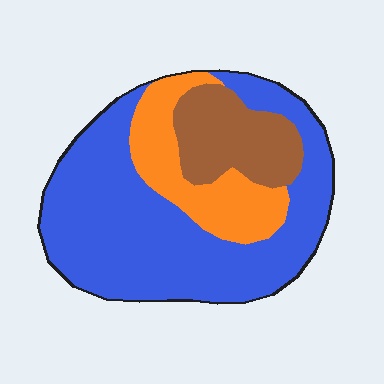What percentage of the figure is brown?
Brown takes up about one sixth (1/6) of the figure.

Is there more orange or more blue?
Blue.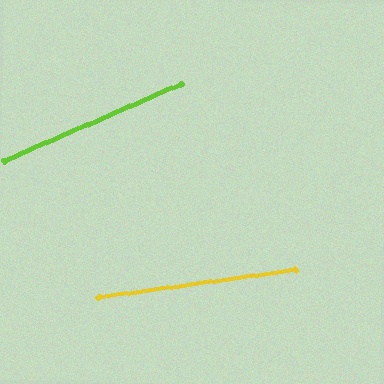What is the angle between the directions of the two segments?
Approximately 16 degrees.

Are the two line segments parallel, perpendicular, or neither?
Neither parallel nor perpendicular — they differ by about 16°.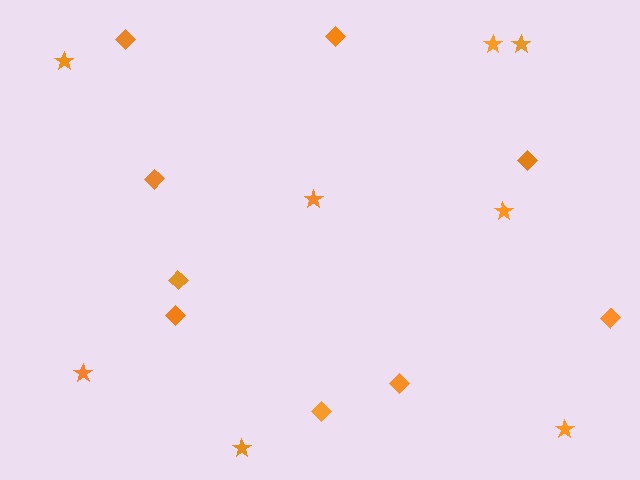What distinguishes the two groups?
There are 2 groups: one group of diamonds (9) and one group of stars (8).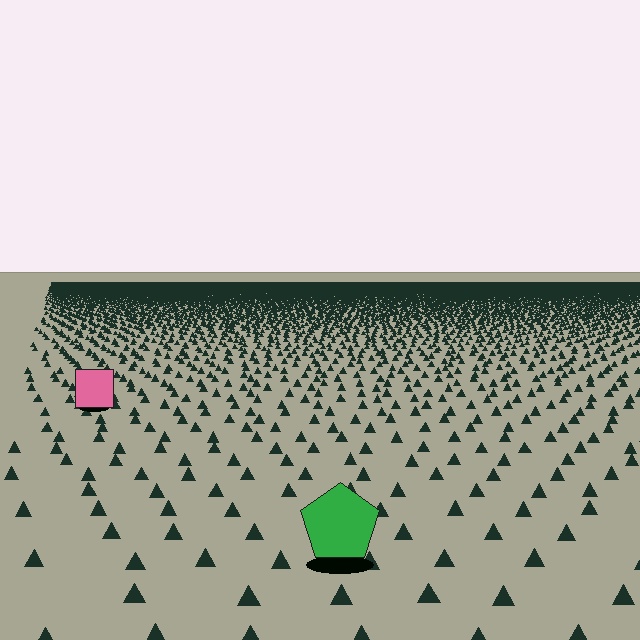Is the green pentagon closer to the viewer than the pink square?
Yes. The green pentagon is closer — you can tell from the texture gradient: the ground texture is coarser near it.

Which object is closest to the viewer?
The green pentagon is closest. The texture marks near it are larger and more spread out.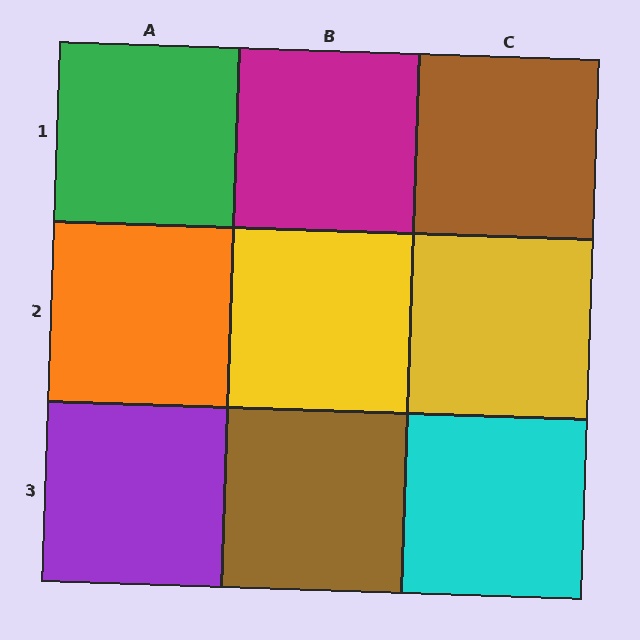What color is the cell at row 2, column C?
Yellow.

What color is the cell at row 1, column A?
Green.